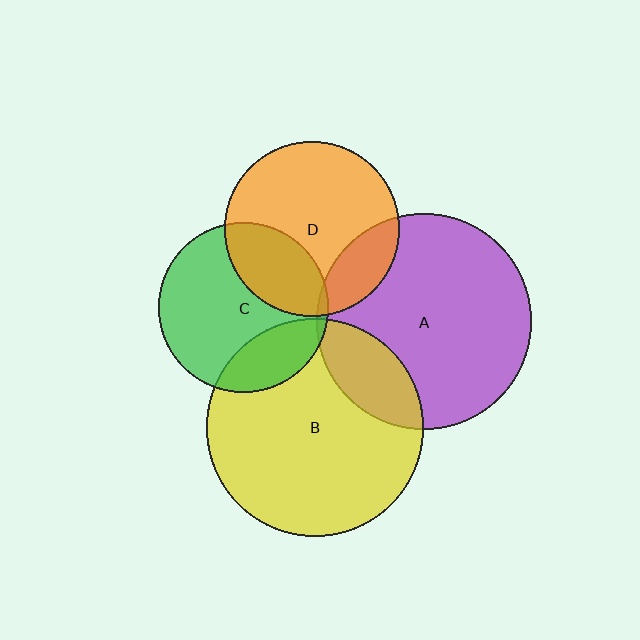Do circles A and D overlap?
Yes.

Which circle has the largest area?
Circle B (yellow).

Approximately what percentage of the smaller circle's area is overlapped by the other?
Approximately 20%.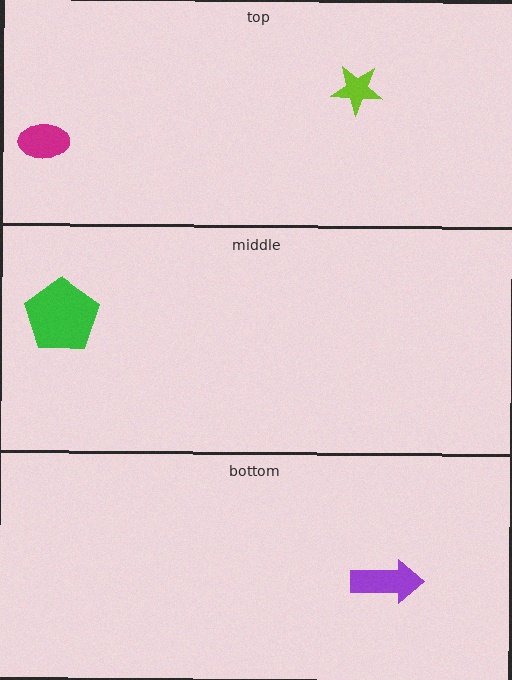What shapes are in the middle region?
The green pentagon.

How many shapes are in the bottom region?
1.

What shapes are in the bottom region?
The purple arrow.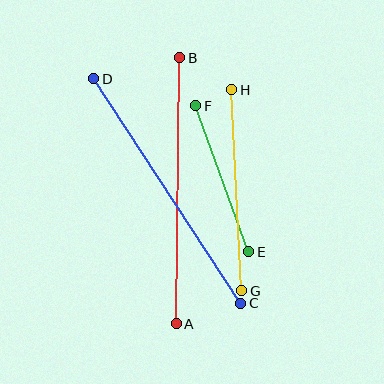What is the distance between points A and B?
The distance is approximately 266 pixels.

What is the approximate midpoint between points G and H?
The midpoint is at approximately (237, 190) pixels.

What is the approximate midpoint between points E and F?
The midpoint is at approximately (222, 179) pixels.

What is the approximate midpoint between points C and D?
The midpoint is at approximately (167, 191) pixels.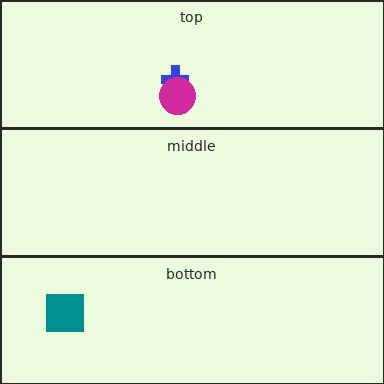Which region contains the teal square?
The bottom region.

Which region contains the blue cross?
The top region.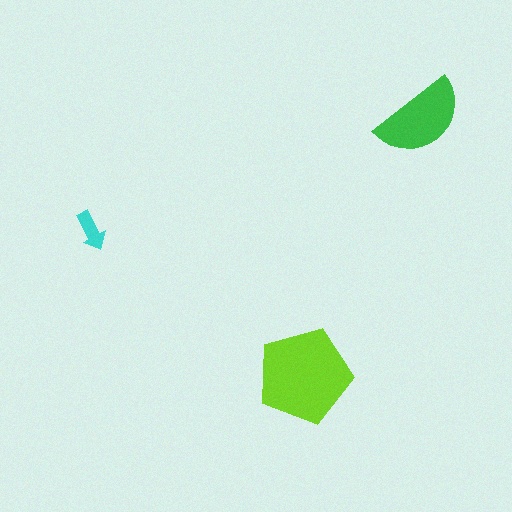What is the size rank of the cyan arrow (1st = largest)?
3rd.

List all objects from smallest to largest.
The cyan arrow, the green semicircle, the lime pentagon.